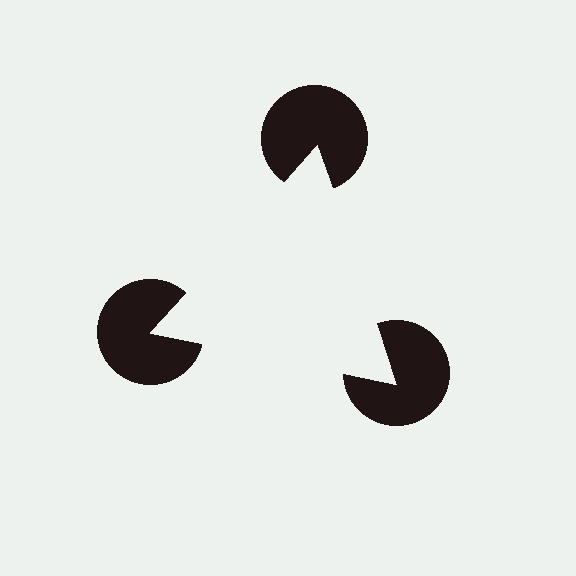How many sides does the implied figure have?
3 sides.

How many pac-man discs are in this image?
There are 3 — one at each vertex of the illusory triangle.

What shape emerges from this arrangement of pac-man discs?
An illusory triangle — its edges are inferred from the aligned wedge cuts in the pac-man discs, not physically drawn.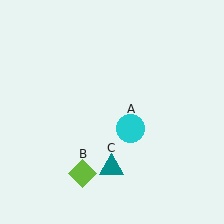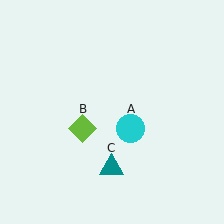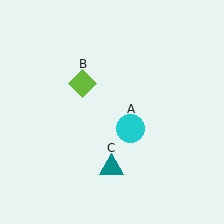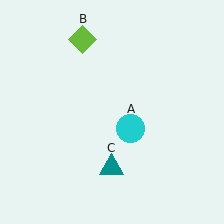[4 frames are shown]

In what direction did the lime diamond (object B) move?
The lime diamond (object B) moved up.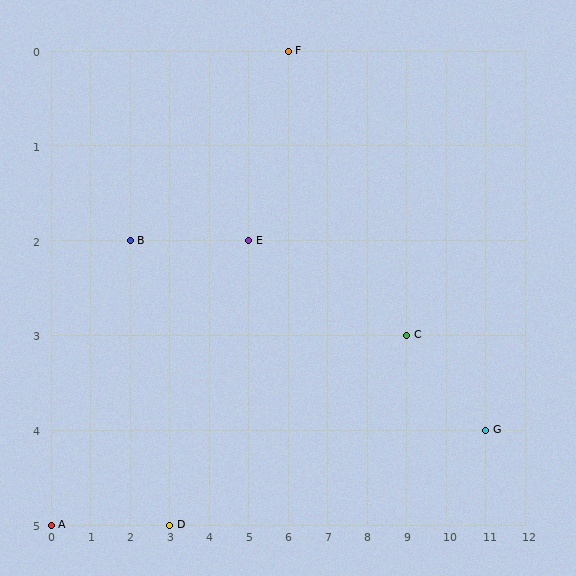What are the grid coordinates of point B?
Point B is at grid coordinates (2, 2).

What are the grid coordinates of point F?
Point F is at grid coordinates (6, 0).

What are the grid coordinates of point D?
Point D is at grid coordinates (3, 5).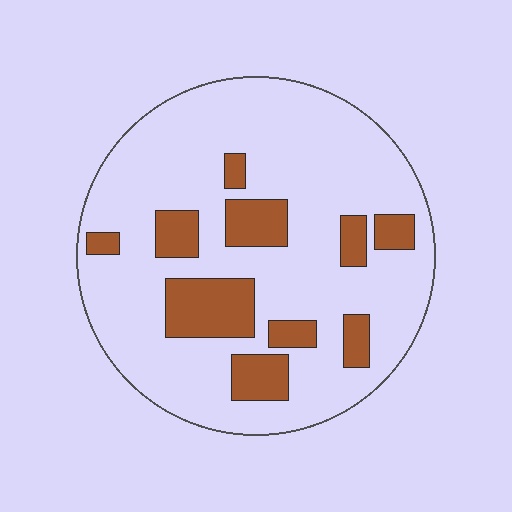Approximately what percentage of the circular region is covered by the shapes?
Approximately 20%.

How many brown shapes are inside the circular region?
10.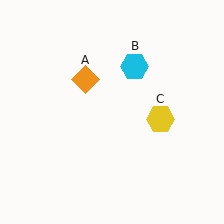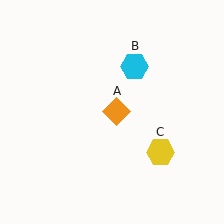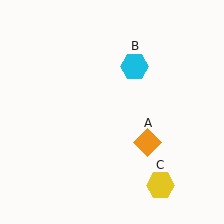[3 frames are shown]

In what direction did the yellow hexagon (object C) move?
The yellow hexagon (object C) moved down.